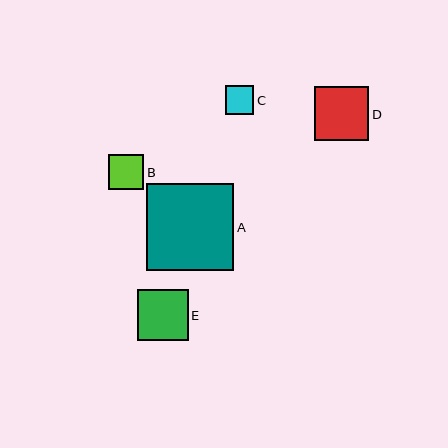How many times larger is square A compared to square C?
Square A is approximately 3.0 times the size of square C.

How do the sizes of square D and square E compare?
Square D and square E are approximately the same size.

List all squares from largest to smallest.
From largest to smallest: A, D, E, B, C.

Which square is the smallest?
Square C is the smallest with a size of approximately 28 pixels.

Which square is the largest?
Square A is the largest with a size of approximately 87 pixels.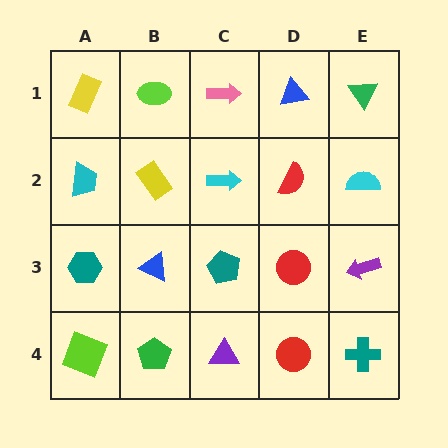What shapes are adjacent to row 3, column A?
A cyan trapezoid (row 2, column A), a lime square (row 4, column A), a blue triangle (row 3, column B).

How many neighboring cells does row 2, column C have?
4.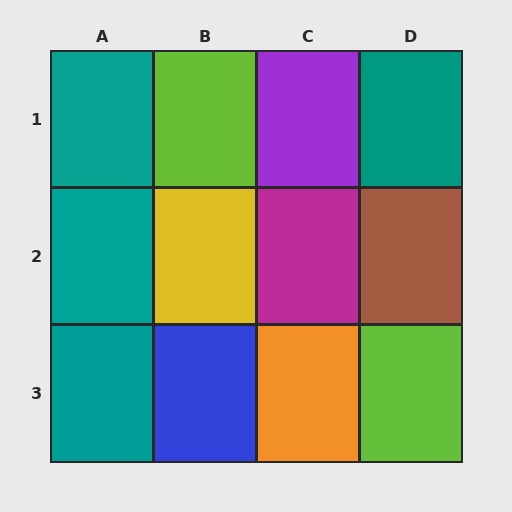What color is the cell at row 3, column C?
Orange.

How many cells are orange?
1 cell is orange.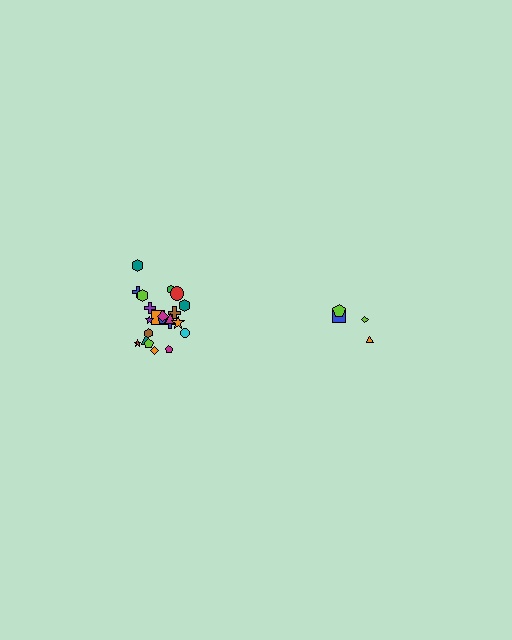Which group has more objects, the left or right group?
The left group.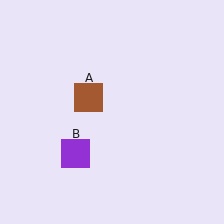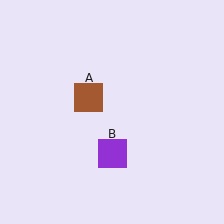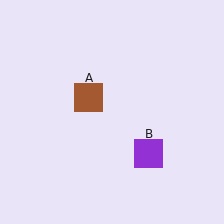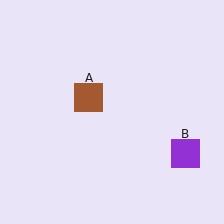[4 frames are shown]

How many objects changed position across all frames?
1 object changed position: purple square (object B).